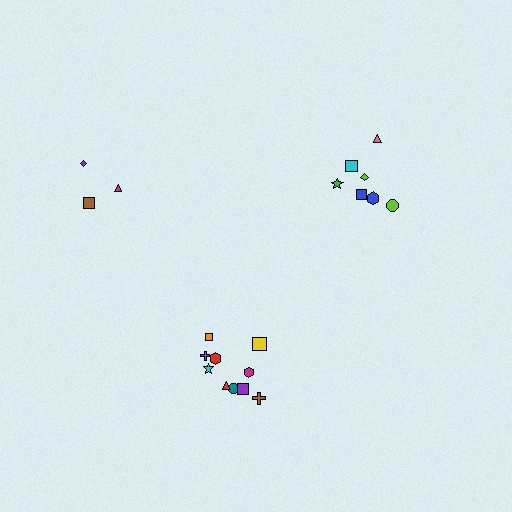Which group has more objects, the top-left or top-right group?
The top-right group.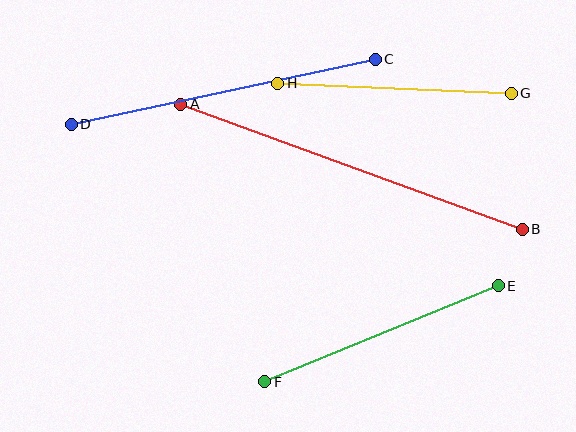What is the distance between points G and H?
The distance is approximately 234 pixels.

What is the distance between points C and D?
The distance is approximately 311 pixels.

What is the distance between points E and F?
The distance is approximately 252 pixels.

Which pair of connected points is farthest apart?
Points A and B are farthest apart.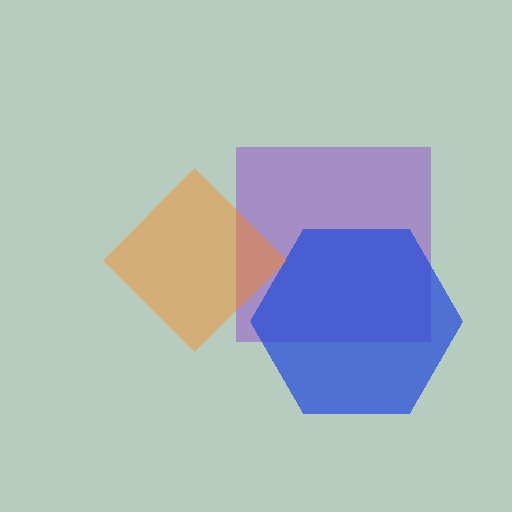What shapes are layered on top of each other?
The layered shapes are: a purple square, a blue hexagon, an orange diamond.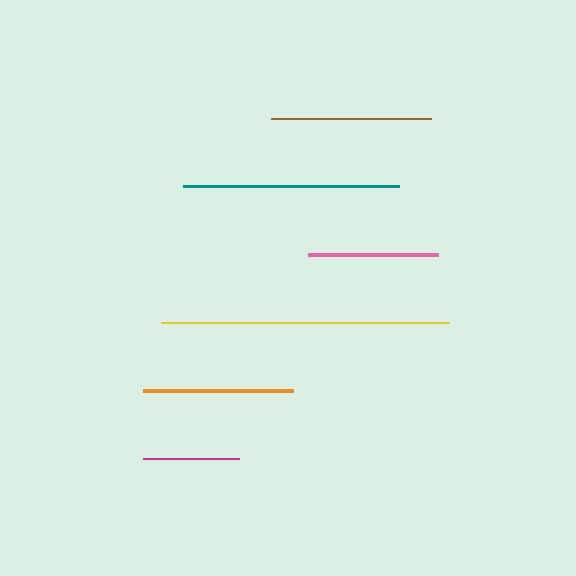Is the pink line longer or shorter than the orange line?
The orange line is longer than the pink line.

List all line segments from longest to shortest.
From longest to shortest: yellow, teal, brown, orange, pink, magenta.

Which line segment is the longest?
The yellow line is the longest at approximately 289 pixels.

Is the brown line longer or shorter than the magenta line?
The brown line is longer than the magenta line.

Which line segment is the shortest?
The magenta line is the shortest at approximately 96 pixels.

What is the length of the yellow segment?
The yellow segment is approximately 289 pixels long.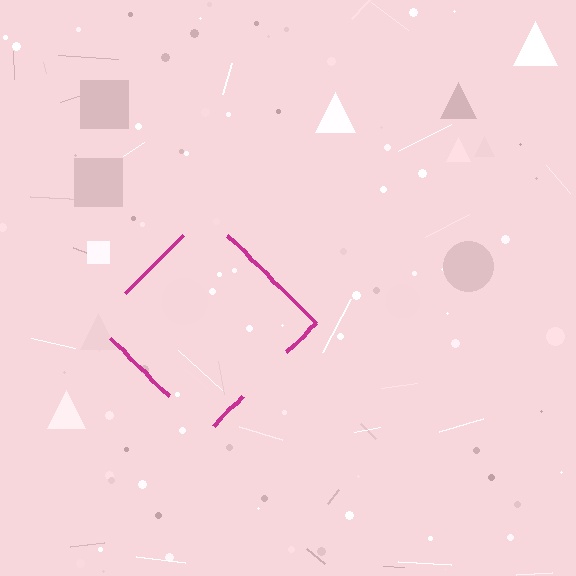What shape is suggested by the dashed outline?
The dashed outline suggests a diamond.